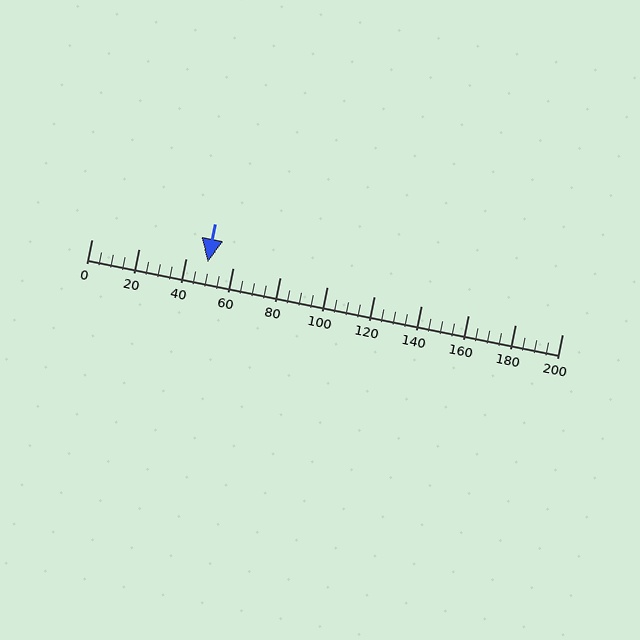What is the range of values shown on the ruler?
The ruler shows values from 0 to 200.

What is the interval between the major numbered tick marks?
The major tick marks are spaced 20 units apart.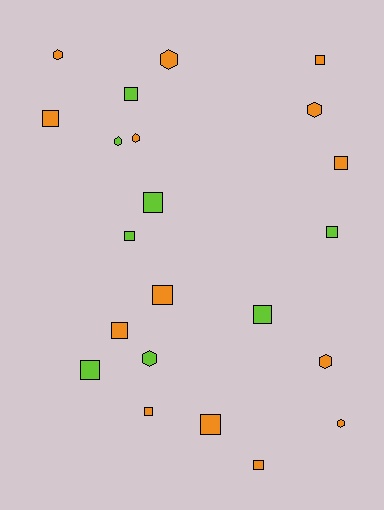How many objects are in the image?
There are 22 objects.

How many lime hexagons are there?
There are 2 lime hexagons.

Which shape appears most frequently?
Square, with 14 objects.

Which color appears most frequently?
Orange, with 14 objects.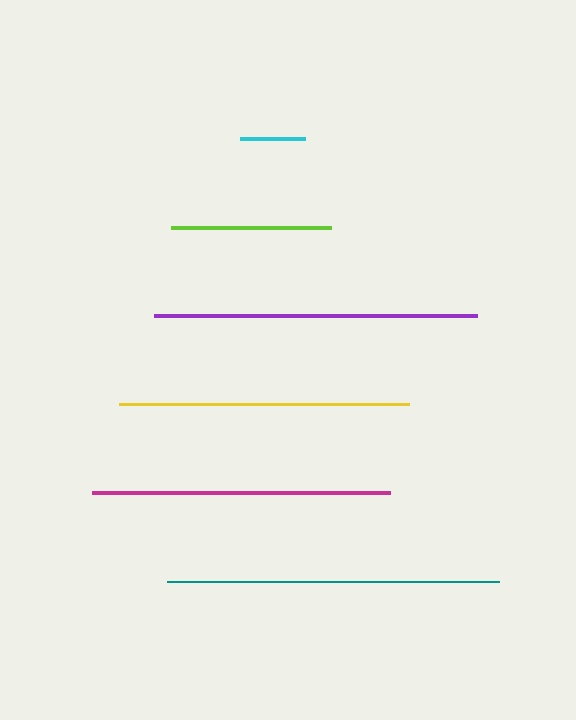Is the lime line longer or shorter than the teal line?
The teal line is longer than the lime line.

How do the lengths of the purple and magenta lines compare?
The purple and magenta lines are approximately the same length.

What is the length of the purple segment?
The purple segment is approximately 322 pixels long.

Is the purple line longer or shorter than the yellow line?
The purple line is longer than the yellow line.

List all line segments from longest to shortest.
From longest to shortest: teal, purple, magenta, yellow, lime, cyan.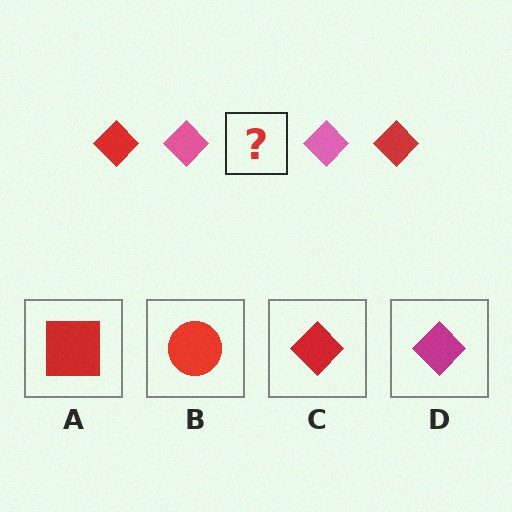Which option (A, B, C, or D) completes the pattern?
C.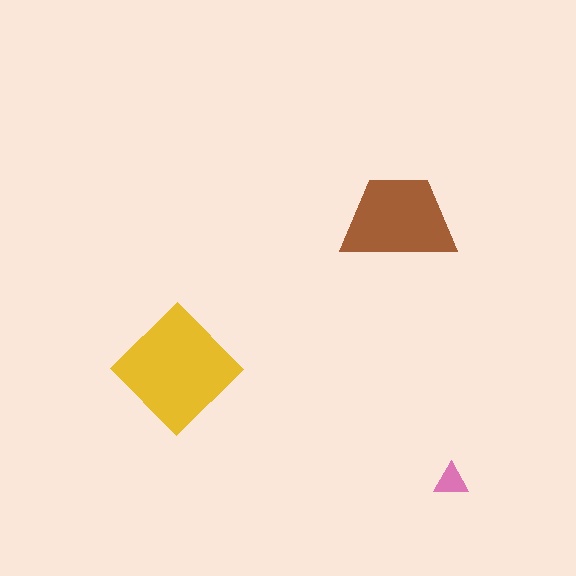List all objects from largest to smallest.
The yellow diamond, the brown trapezoid, the pink triangle.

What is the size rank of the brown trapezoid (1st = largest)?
2nd.